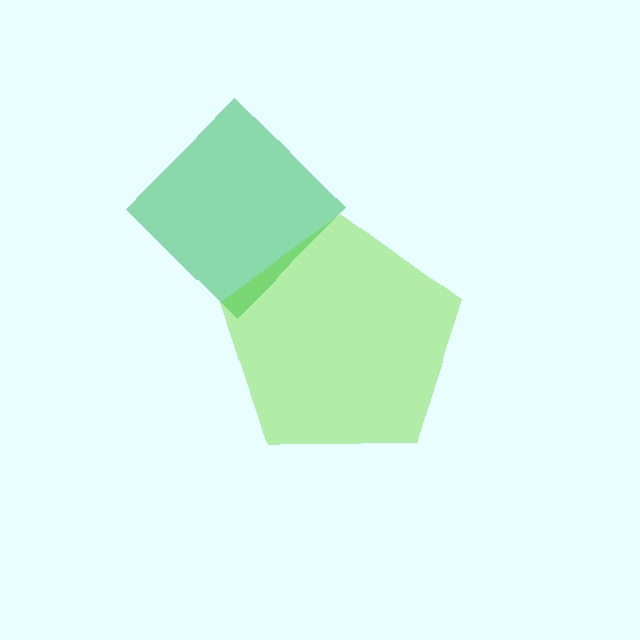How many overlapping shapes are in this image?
There are 2 overlapping shapes in the image.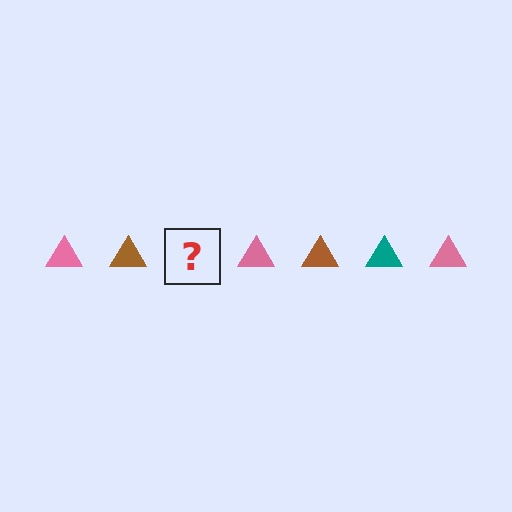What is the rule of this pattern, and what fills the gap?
The rule is that the pattern cycles through pink, brown, teal triangles. The gap should be filled with a teal triangle.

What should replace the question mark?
The question mark should be replaced with a teal triangle.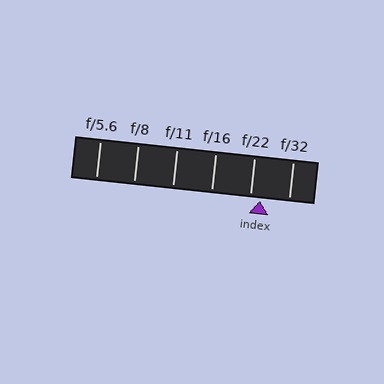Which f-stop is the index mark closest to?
The index mark is closest to f/22.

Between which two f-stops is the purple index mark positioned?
The index mark is between f/22 and f/32.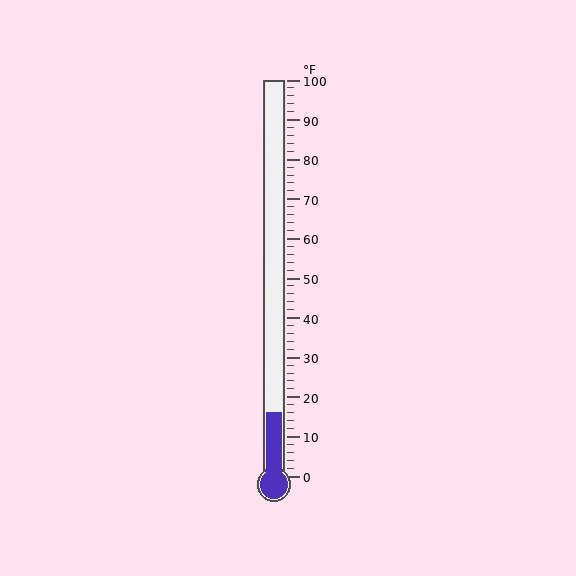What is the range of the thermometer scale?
The thermometer scale ranges from 0°F to 100°F.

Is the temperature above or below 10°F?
The temperature is above 10°F.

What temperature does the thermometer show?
The thermometer shows approximately 16°F.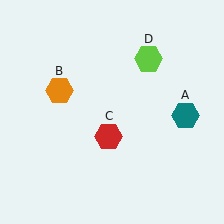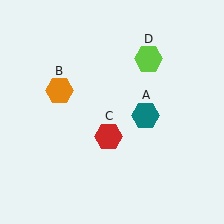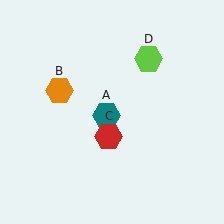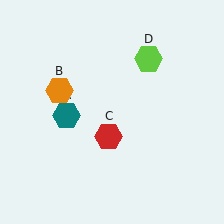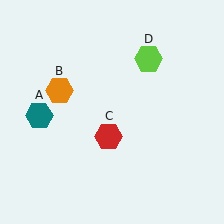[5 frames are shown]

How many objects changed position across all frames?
1 object changed position: teal hexagon (object A).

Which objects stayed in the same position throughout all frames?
Orange hexagon (object B) and red hexagon (object C) and lime hexagon (object D) remained stationary.